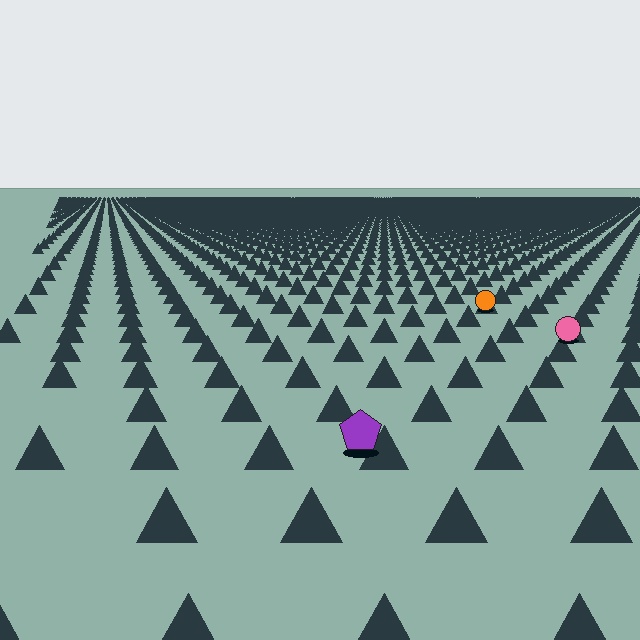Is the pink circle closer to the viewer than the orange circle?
Yes. The pink circle is closer — you can tell from the texture gradient: the ground texture is coarser near it.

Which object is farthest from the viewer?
The orange circle is farthest from the viewer. It appears smaller and the ground texture around it is denser.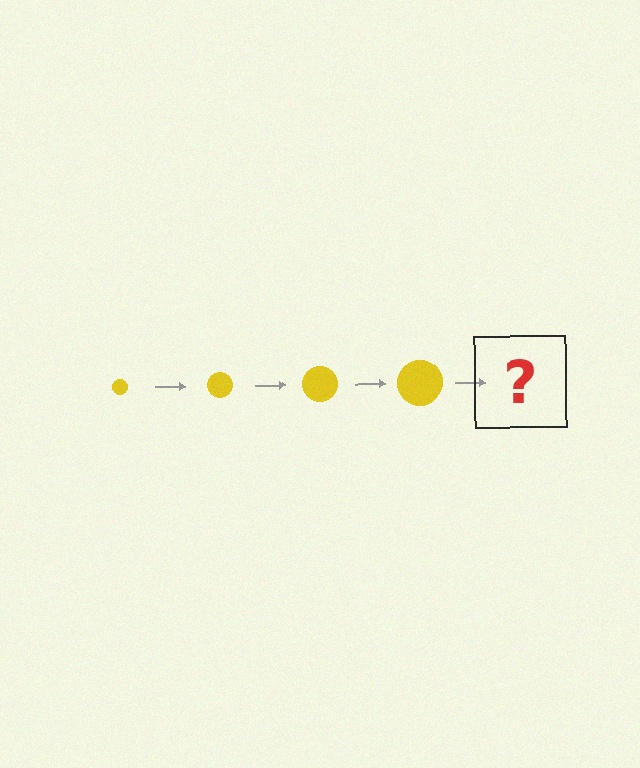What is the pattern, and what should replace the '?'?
The pattern is that the circle gets progressively larger each step. The '?' should be a yellow circle, larger than the previous one.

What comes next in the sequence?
The next element should be a yellow circle, larger than the previous one.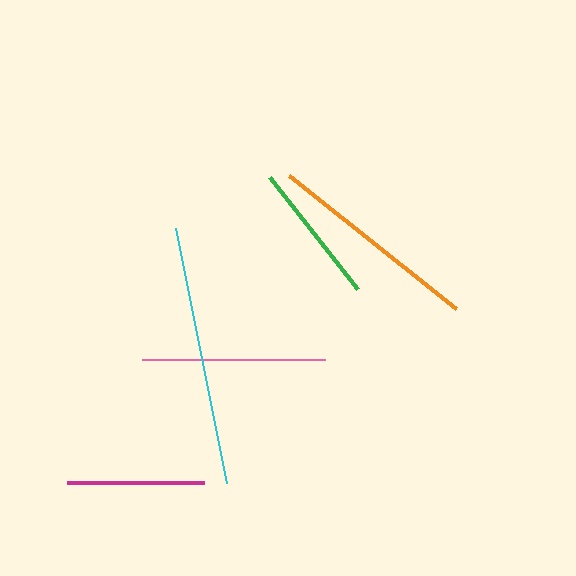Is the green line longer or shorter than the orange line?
The orange line is longer than the green line.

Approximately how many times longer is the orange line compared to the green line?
The orange line is approximately 1.5 times the length of the green line.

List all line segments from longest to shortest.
From longest to shortest: cyan, orange, pink, green, magenta.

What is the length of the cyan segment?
The cyan segment is approximately 261 pixels long.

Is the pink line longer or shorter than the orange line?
The orange line is longer than the pink line.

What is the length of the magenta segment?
The magenta segment is approximately 138 pixels long.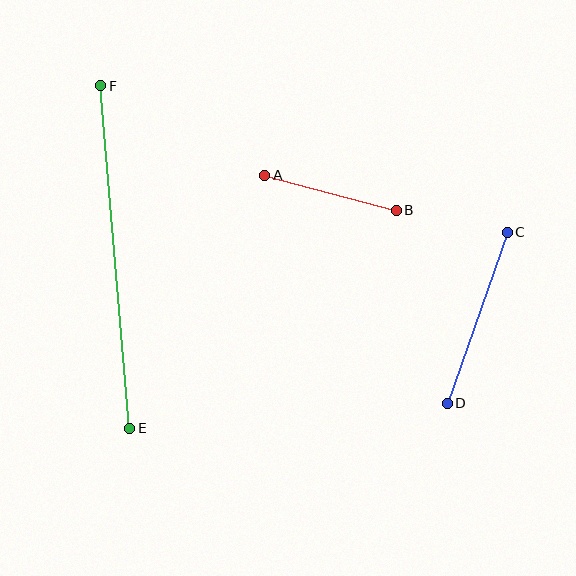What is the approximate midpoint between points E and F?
The midpoint is at approximately (115, 257) pixels.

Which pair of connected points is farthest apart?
Points E and F are farthest apart.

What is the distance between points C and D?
The distance is approximately 181 pixels.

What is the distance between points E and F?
The distance is approximately 343 pixels.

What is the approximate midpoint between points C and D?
The midpoint is at approximately (477, 318) pixels.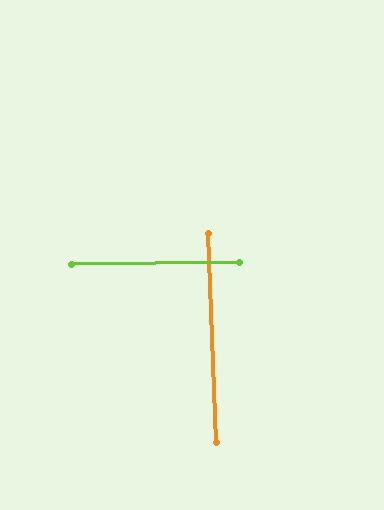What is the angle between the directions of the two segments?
Approximately 89 degrees.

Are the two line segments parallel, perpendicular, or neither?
Perpendicular — they meet at approximately 89°.